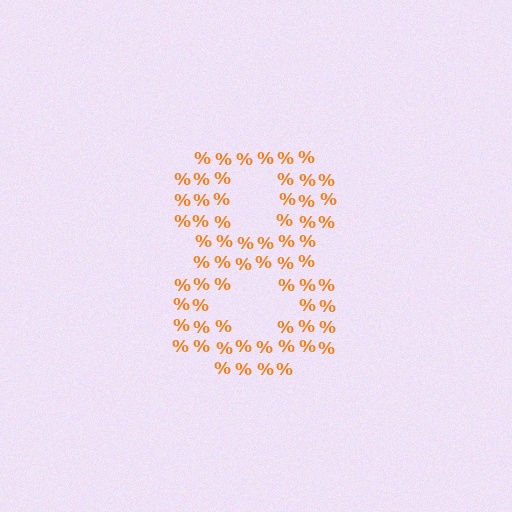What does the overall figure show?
The overall figure shows the digit 8.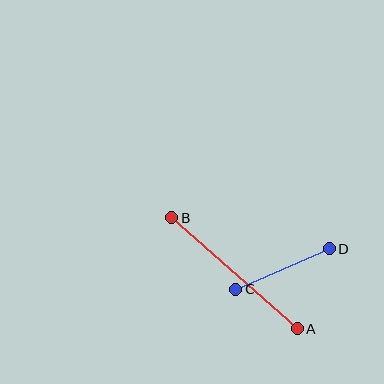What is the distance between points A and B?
The distance is approximately 167 pixels.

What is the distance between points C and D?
The distance is approximately 102 pixels.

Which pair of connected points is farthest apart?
Points A and B are farthest apart.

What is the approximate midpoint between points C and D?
The midpoint is at approximately (282, 269) pixels.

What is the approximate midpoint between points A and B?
The midpoint is at approximately (235, 273) pixels.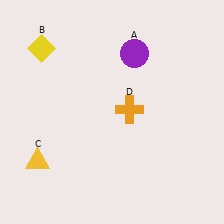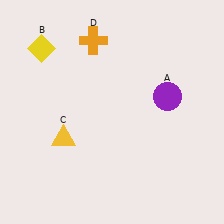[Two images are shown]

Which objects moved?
The objects that moved are: the purple circle (A), the yellow triangle (C), the orange cross (D).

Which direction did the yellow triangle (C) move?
The yellow triangle (C) moved right.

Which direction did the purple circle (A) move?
The purple circle (A) moved down.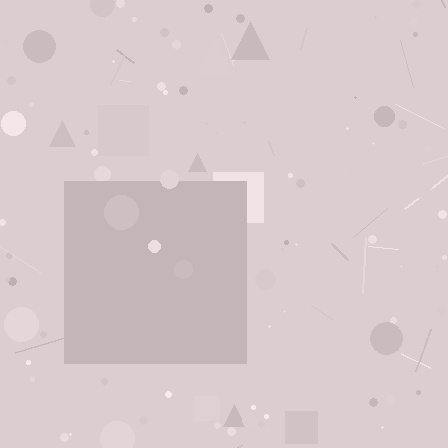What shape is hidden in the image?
A square is hidden in the image.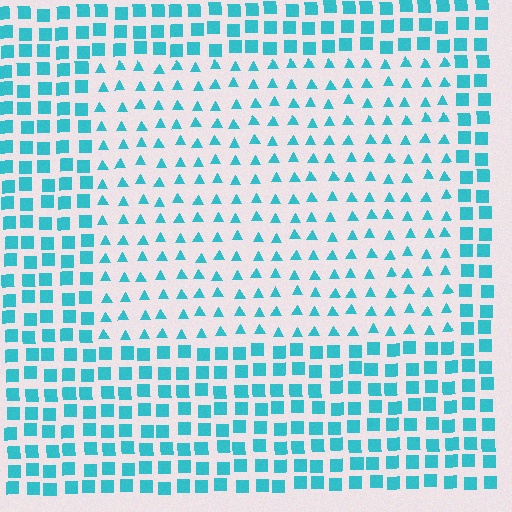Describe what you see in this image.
The image is filled with small cyan elements arranged in a uniform grid. A rectangle-shaped region contains triangles, while the surrounding area contains squares. The boundary is defined purely by the change in element shape.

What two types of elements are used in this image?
The image uses triangles inside the rectangle region and squares outside it.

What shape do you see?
I see a rectangle.